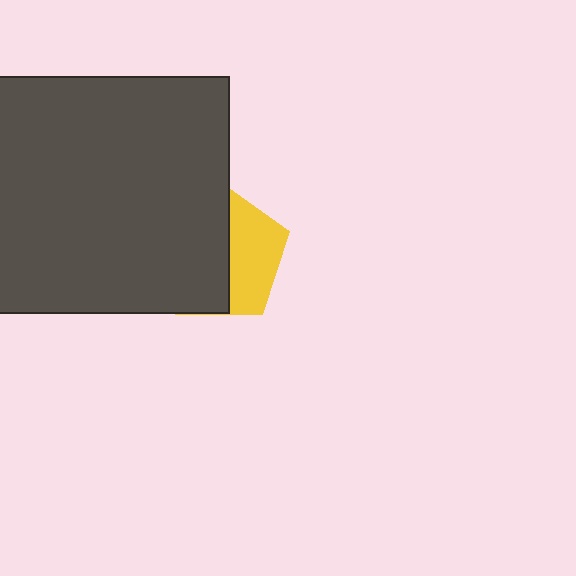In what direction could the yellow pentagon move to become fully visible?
The yellow pentagon could move right. That would shift it out from behind the dark gray square entirely.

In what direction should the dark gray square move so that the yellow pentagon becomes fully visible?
The dark gray square should move left. That is the shortest direction to clear the overlap and leave the yellow pentagon fully visible.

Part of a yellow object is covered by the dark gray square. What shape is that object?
It is a pentagon.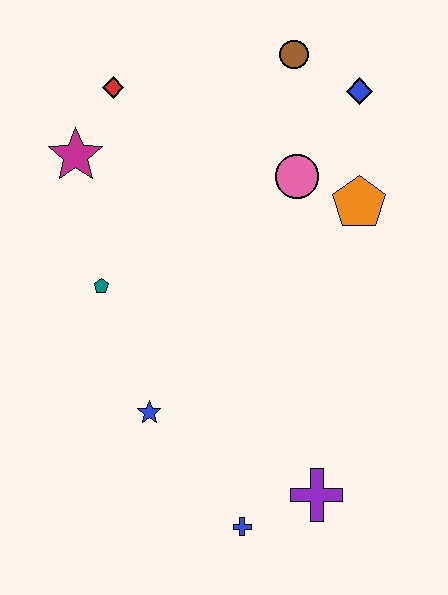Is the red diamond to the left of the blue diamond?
Yes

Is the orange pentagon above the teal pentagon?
Yes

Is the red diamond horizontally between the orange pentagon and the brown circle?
No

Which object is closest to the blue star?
The teal pentagon is closest to the blue star.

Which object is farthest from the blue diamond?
The blue cross is farthest from the blue diamond.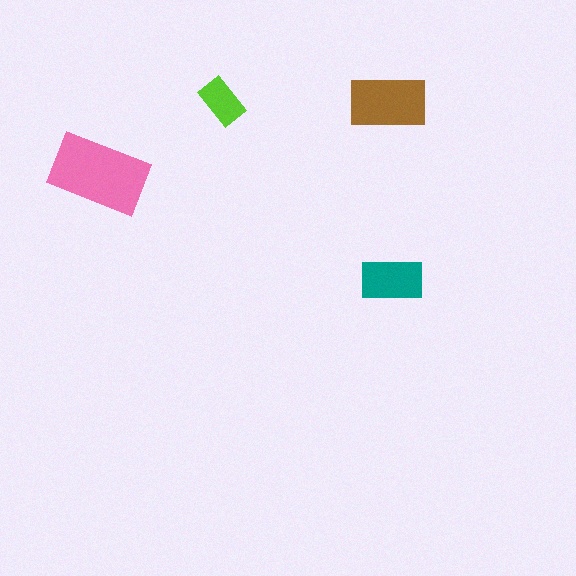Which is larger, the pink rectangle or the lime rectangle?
The pink one.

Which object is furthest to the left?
The pink rectangle is leftmost.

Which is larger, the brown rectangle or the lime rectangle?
The brown one.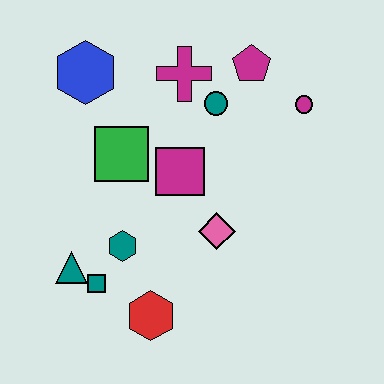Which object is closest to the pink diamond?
The magenta square is closest to the pink diamond.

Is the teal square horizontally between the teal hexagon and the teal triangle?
Yes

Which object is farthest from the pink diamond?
The blue hexagon is farthest from the pink diamond.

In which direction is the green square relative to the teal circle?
The green square is to the left of the teal circle.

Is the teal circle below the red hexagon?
No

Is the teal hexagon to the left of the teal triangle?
No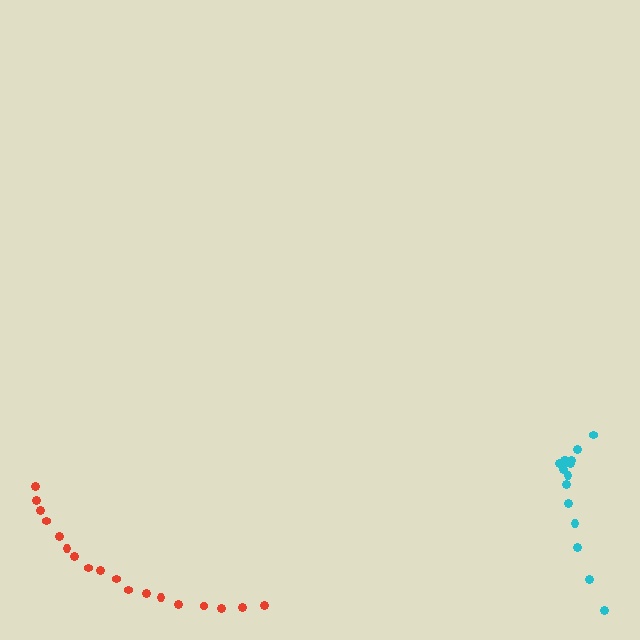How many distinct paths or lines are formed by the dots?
There are 2 distinct paths.